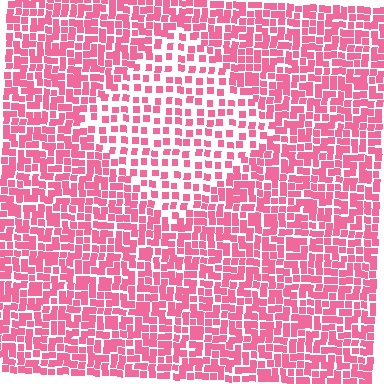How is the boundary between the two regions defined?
The boundary is defined by a change in element density (approximately 1.9x ratio). All elements are the same color, size, and shape.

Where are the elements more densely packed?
The elements are more densely packed outside the diamond boundary.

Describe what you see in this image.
The image contains small pink elements arranged at two different densities. A diamond-shaped region is visible where the elements are less densely packed than the surrounding area.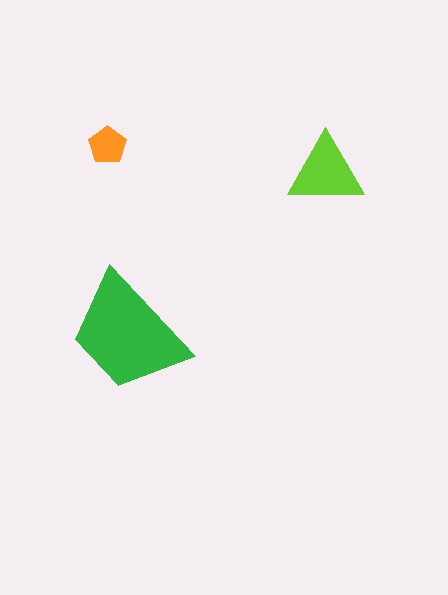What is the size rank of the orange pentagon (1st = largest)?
3rd.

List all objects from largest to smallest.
The green trapezoid, the lime triangle, the orange pentagon.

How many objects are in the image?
There are 3 objects in the image.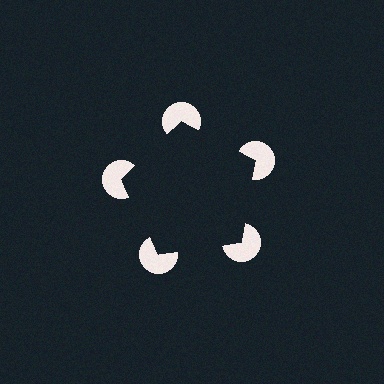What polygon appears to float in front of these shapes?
An illusory pentagon — its edges are inferred from the aligned wedge cuts in the pac-man discs, not physically drawn.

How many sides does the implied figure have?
5 sides.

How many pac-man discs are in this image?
There are 5 — one at each vertex of the illusory pentagon.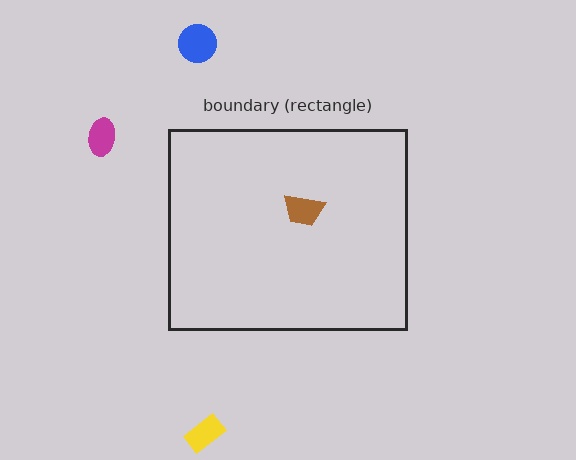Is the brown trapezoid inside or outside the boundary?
Inside.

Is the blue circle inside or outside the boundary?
Outside.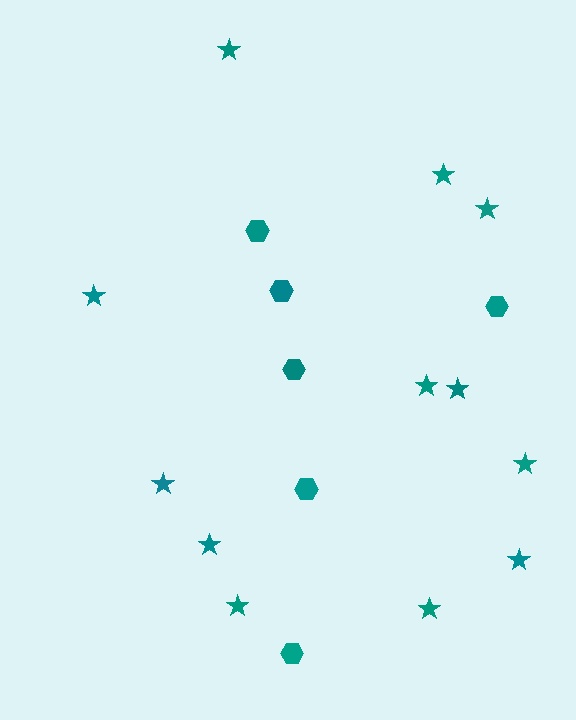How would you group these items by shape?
There are 2 groups: one group of hexagons (6) and one group of stars (12).